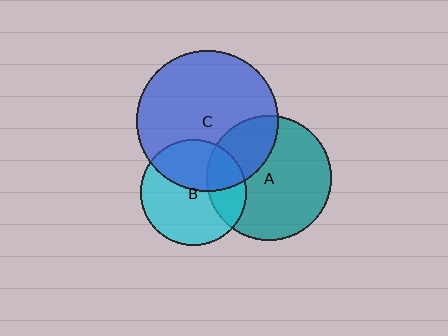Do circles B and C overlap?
Yes.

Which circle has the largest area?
Circle C (blue).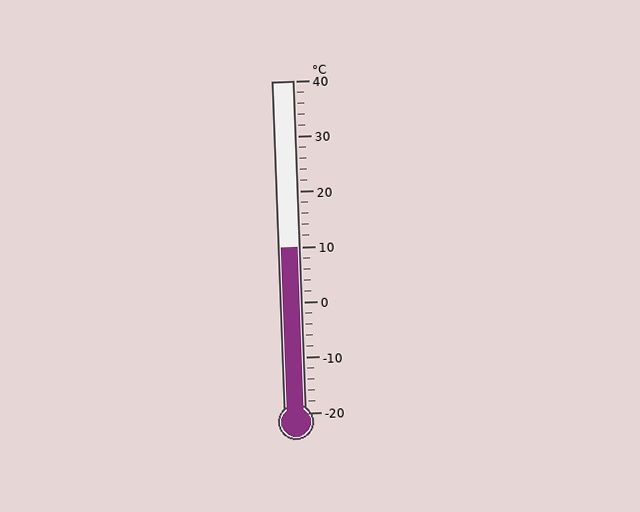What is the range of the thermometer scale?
The thermometer scale ranges from -20°C to 40°C.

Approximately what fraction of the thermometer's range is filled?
The thermometer is filled to approximately 50% of its range.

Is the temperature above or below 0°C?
The temperature is above 0°C.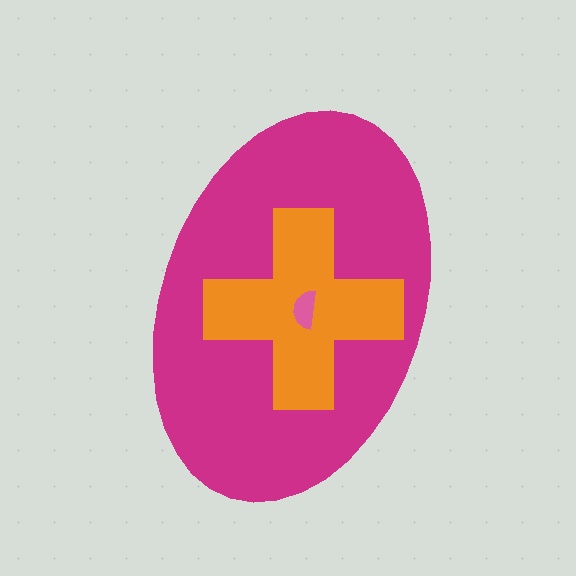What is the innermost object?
The pink semicircle.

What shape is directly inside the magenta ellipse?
The orange cross.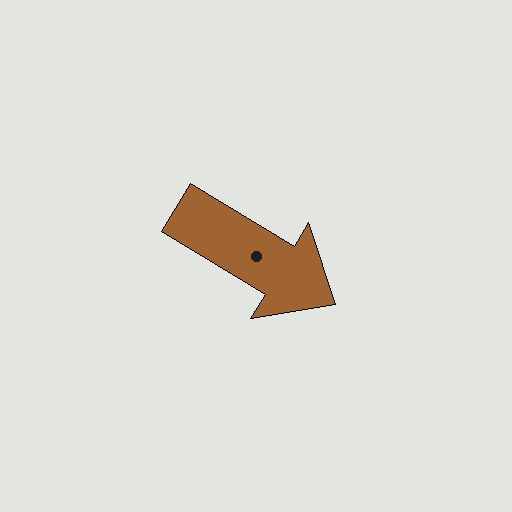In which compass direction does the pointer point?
Southeast.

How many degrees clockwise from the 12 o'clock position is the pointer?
Approximately 121 degrees.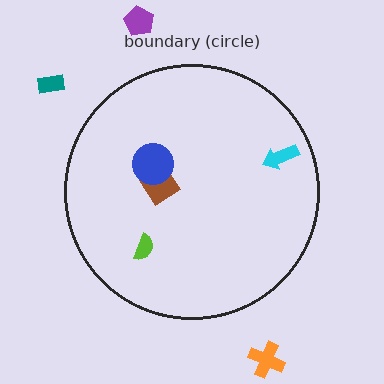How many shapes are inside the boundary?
4 inside, 3 outside.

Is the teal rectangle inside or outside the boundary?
Outside.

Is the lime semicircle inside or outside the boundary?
Inside.